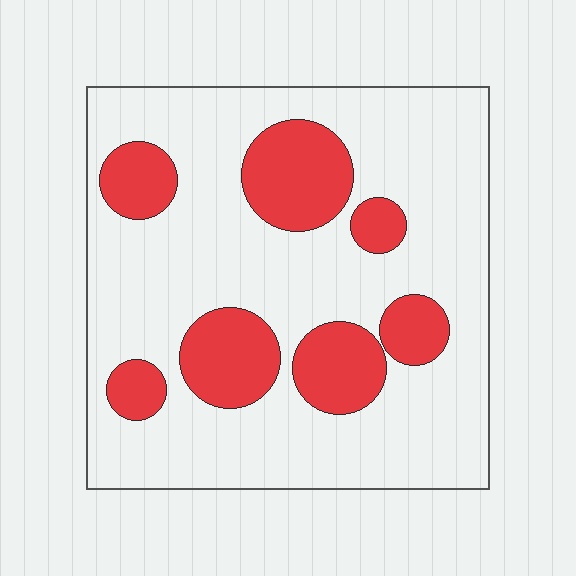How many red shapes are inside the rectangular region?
7.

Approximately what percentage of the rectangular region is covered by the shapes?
Approximately 25%.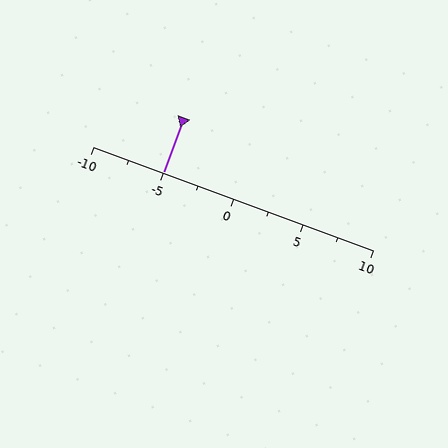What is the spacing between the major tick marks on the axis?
The major ticks are spaced 5 apart.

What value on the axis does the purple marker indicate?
The marker indicates approximately -5.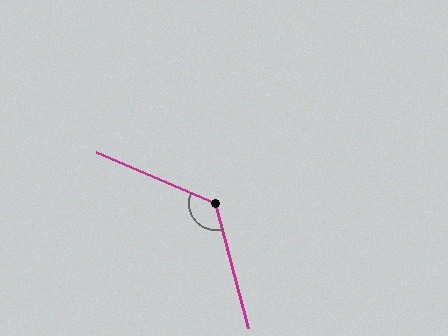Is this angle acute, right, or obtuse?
It is obtuse.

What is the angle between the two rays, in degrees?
Approximately 128 degrees.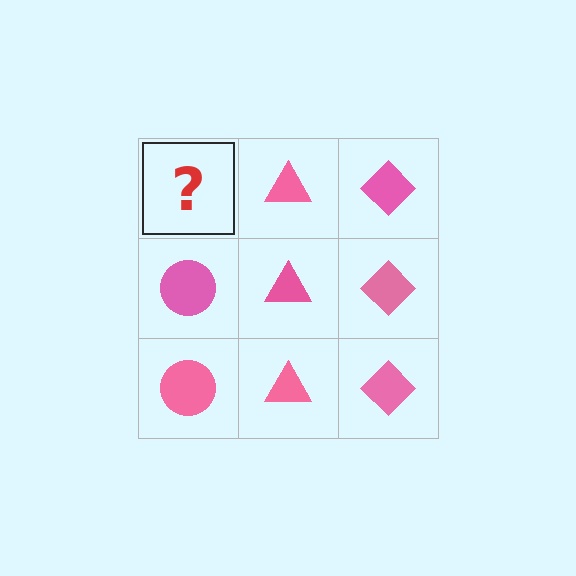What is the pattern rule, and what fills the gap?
The rule is that each column has a consistent shape. The gap should be filled with a pink circle.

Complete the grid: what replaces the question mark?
The question mark should be replaced with a pink circle.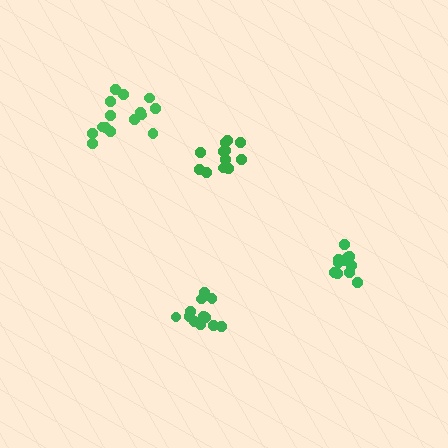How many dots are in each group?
Group 1: 12 dots, Group 2: 15 dots, Group 3: 11 dots, Group 4: 12 dots (50 total).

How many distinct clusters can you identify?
There are 4 distinct clusters.